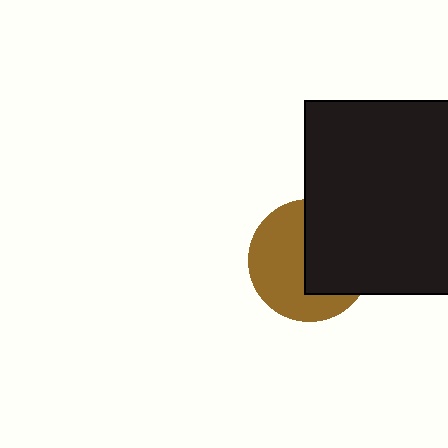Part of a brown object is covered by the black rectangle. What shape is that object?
It is a circle.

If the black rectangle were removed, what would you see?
You would see the complete brown circle.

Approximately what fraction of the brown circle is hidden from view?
Roughly 47% of the brown circle is hidden behind the black rectangle.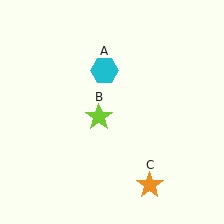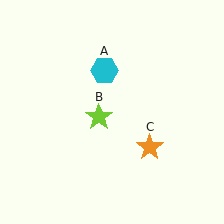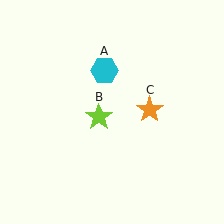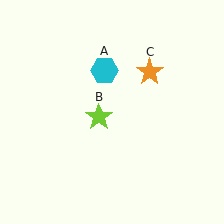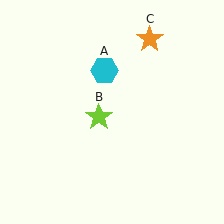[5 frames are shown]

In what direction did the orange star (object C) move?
The orange star (object C) moved up.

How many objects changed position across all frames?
1 object changed position: orange star (object C).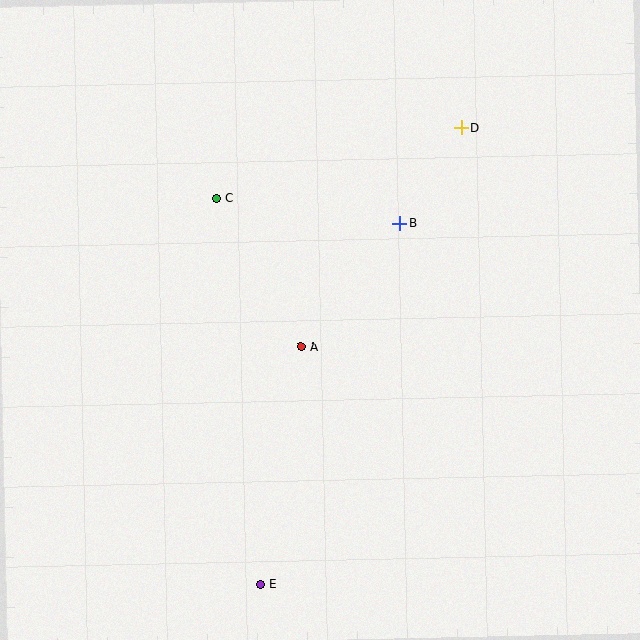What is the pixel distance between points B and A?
The distance between B and A is 158 pixels.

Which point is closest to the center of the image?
Point A at (301, 347) is closest to the center.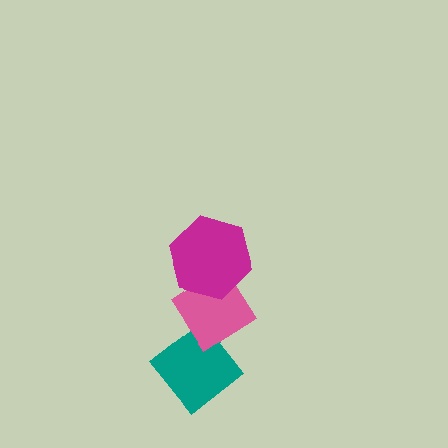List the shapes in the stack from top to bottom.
From top to bottom: the magenta hexagon, the pink diamond, the teal diamond.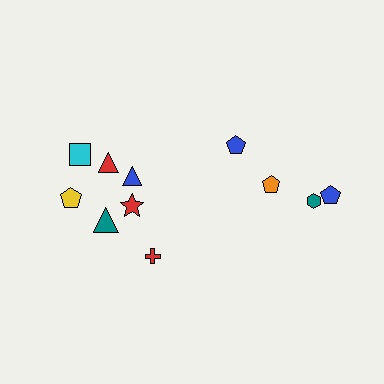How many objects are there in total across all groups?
There are 11 objects.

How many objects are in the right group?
There are 4 objects.